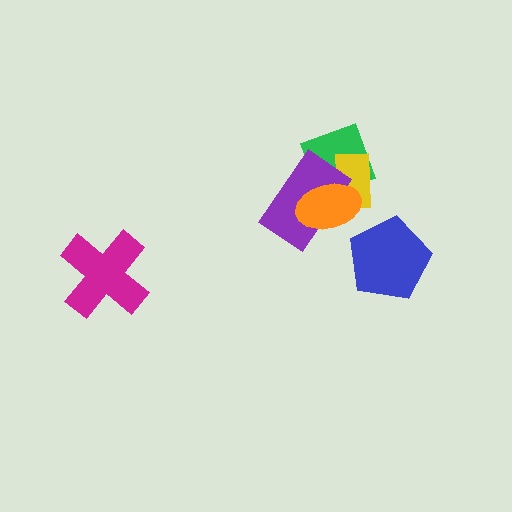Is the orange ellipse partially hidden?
No, no other shape covers it.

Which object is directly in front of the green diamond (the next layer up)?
The yellow rectangle is directly in front of the green diamond.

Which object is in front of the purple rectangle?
The orange ellipse is in front of the purple rectangle.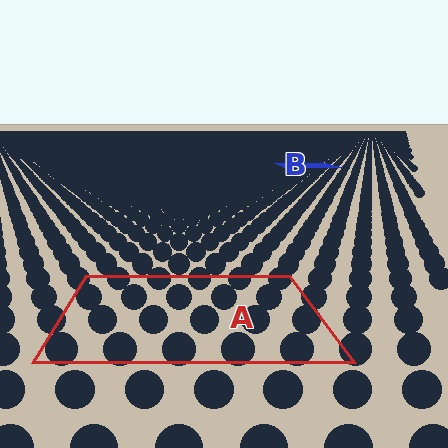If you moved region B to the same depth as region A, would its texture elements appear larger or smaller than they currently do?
They would appear larger. At a closer depth, the same texture elements are projected at a bigger on-screen size.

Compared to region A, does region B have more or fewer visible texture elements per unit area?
Region B has more texture elements per unit area — they are packed more densely because it is farther away.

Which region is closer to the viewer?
Region A is closer. The texture elements there are larger and more spread out.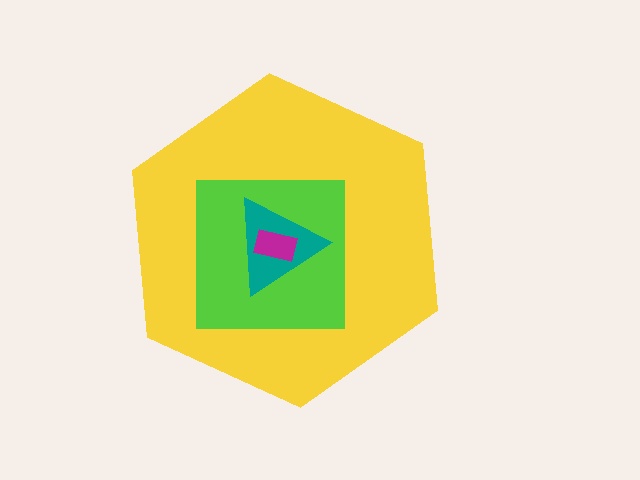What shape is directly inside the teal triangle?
The magenta rectangle.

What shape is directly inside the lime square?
The teal triangle.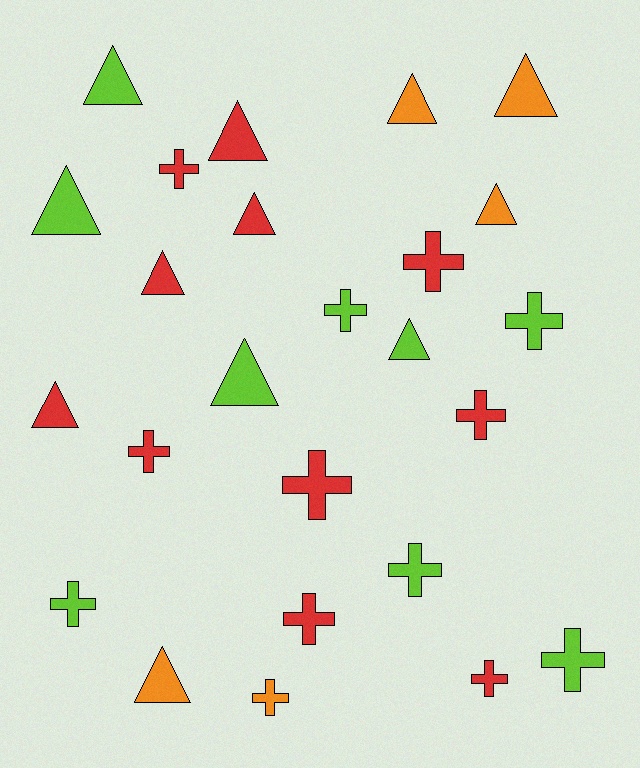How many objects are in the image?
There are 25 objects.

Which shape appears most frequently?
Cross, with 13 objects.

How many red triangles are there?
There are 4 red triangles.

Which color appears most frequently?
Red, with 11 objects.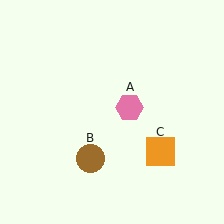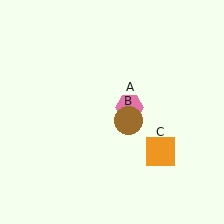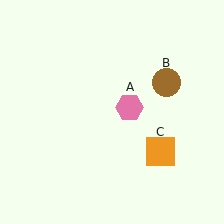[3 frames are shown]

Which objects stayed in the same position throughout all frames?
Pink hexagon (object A) and orange square (object C) remained stationary.